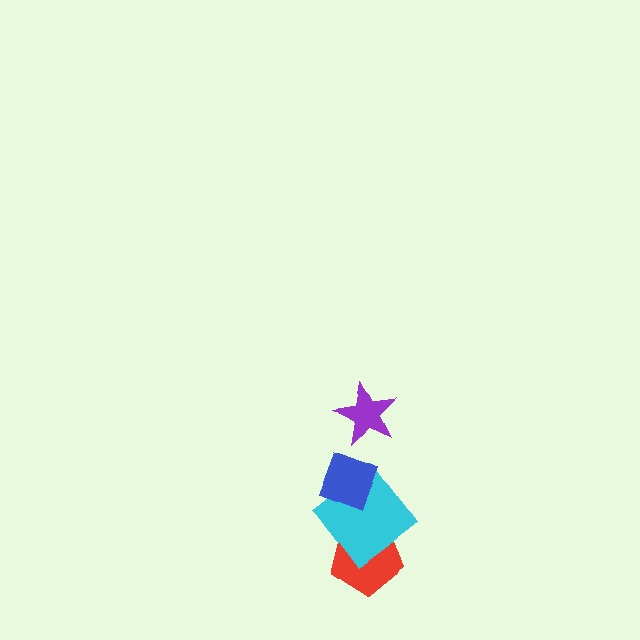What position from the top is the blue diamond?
The blue diamond is 2nd from the top.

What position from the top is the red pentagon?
The red pentagon is 4th from the top.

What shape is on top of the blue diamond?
The purple star is on top of the blue diamond.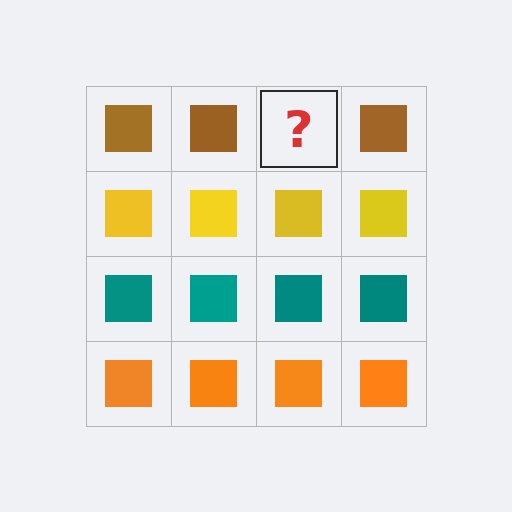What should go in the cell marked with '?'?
The missing cell should contain a brown square.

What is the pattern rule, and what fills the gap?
The rule is that each row has a consistent color. The gap should be filled with a brown square.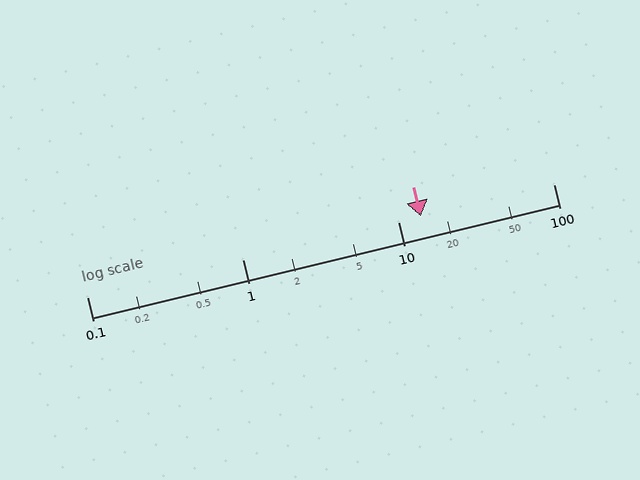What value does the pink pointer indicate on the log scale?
The pointer indicates approximately 14.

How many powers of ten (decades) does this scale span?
The scale spans 3 decades, from 0.1 to 100.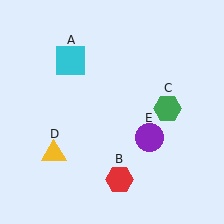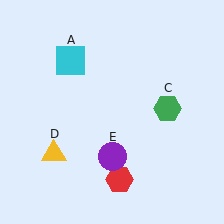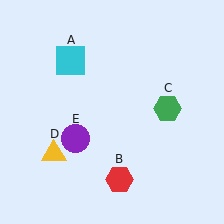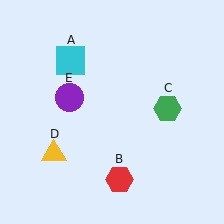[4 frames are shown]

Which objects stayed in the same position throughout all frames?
Cyan square (object A) and red hexagon (object B) and green hexagon (object C) and yellow triangle (object D) remained stationary.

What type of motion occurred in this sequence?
The purple circle (object E) rotated clockwise around the center of the scene.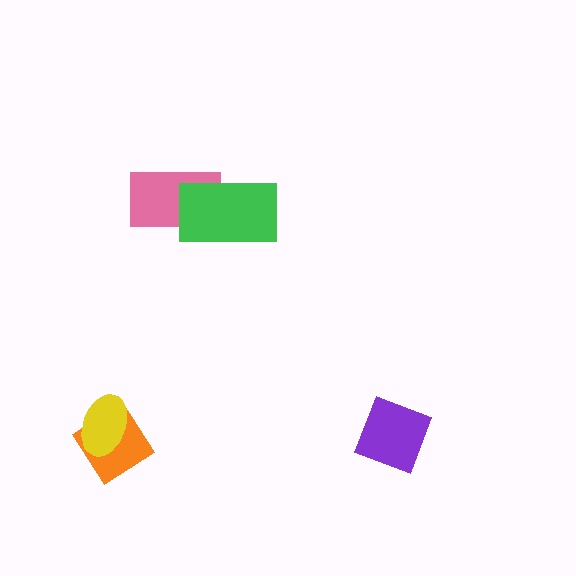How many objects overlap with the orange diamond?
1 object overlaps with the orange diamond.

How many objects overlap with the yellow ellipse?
1 object overlaps with the yellow ellipse.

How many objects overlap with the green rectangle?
1 object overlaps with the green rectangle.